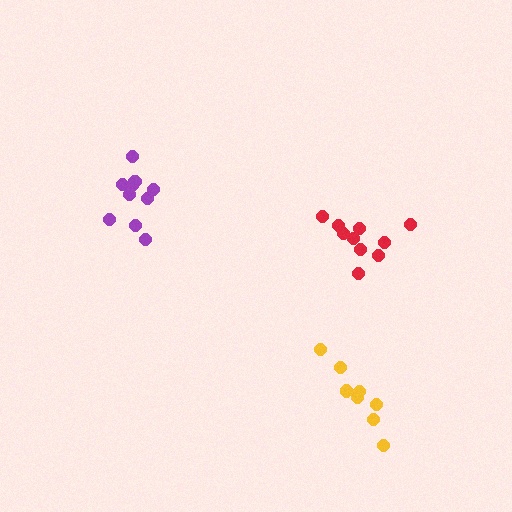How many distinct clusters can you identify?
There are 3 distinct clusters.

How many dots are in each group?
Group 1: 10 dots, Group 2: 10 dots, Group 3: 8 dots (28 total).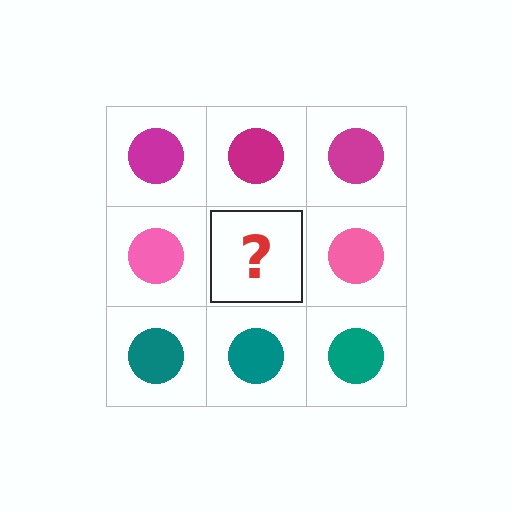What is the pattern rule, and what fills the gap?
The rule is that each row has a consistent color. The gap should be filled with a pink circle.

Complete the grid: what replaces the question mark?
The question mark should be replaced with a pink circle.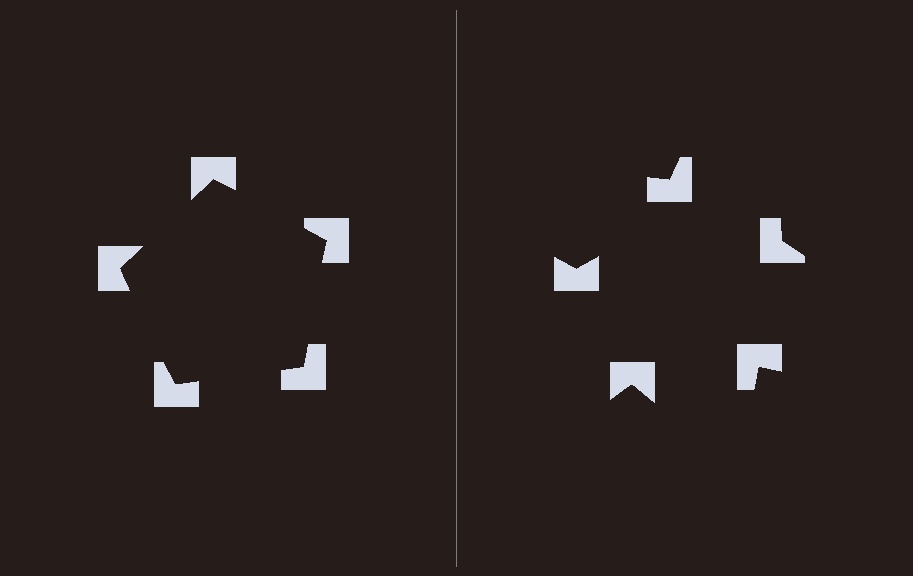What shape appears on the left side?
An illusory pentagon.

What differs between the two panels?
The notched squares are positioned identically on both sides; only the wedge orientations differ. On the left they align to a pentagon; on the right they are misaligned.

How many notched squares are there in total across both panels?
10 — 5 on each side.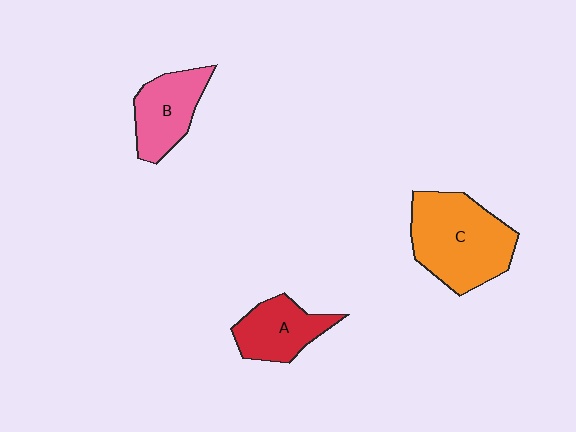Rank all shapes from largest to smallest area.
From largest to smallest: C (orange), B (pink), A (red).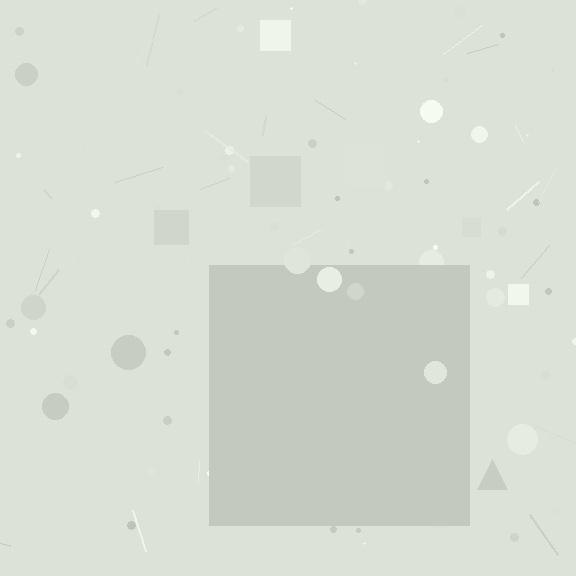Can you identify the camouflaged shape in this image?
The camouflaged shape is a square.